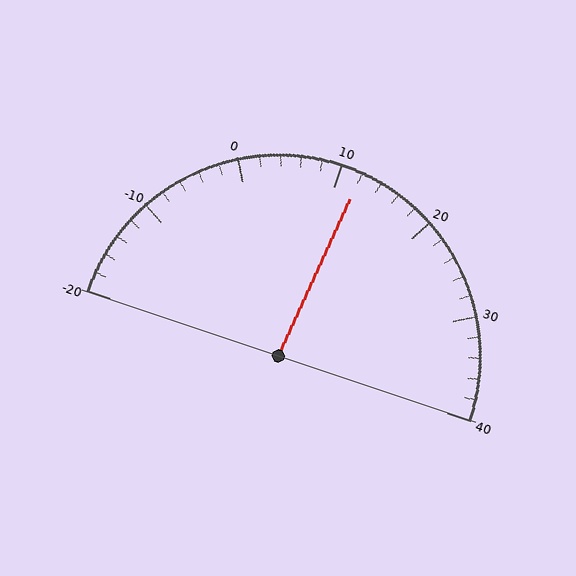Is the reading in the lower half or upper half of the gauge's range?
The reading is in the upper half of the range (-20 to 40).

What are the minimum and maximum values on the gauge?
The gauge ranges from -20 to 40.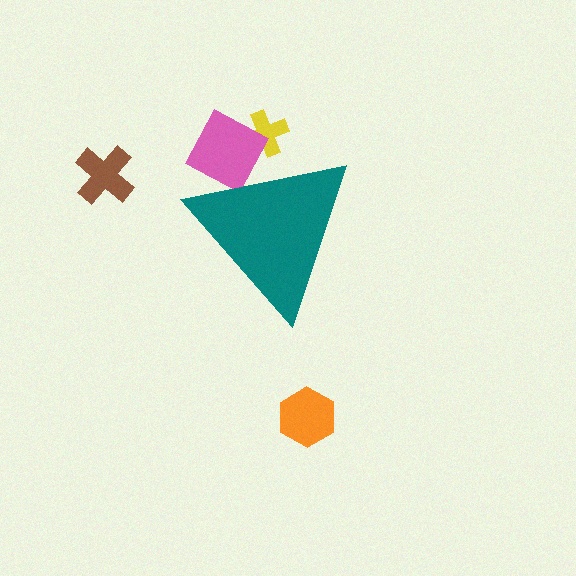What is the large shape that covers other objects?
A teal triangle.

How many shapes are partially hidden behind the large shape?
2 shapes are partially hidden.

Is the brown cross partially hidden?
No, the brown cross is fully visible.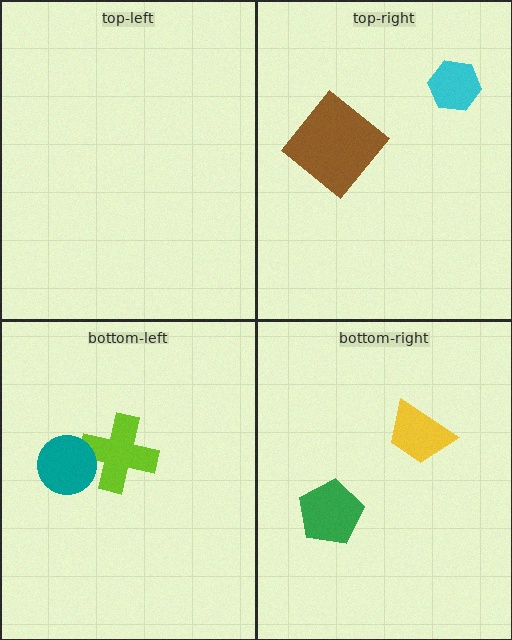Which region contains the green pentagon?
The bottom-right region.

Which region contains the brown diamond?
The top-right region.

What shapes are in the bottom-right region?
The green pentagon, the yellow trapezoid.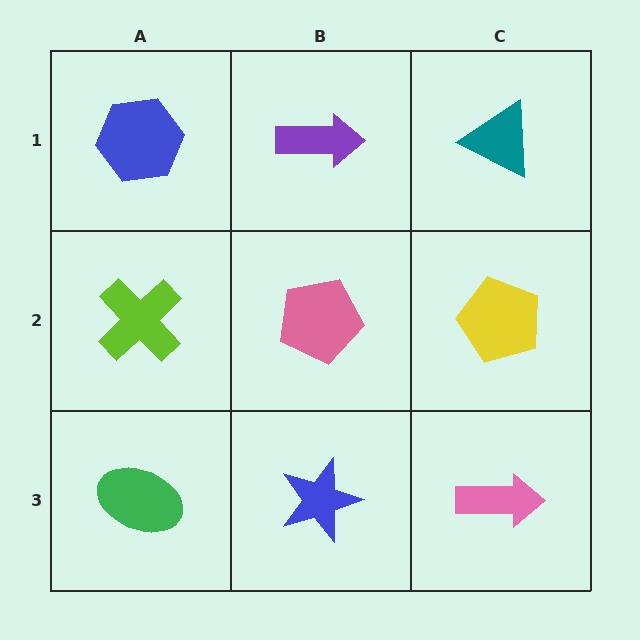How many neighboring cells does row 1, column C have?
2.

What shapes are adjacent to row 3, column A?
A lime cross (row 2, column A), a blue star (row 3, column B).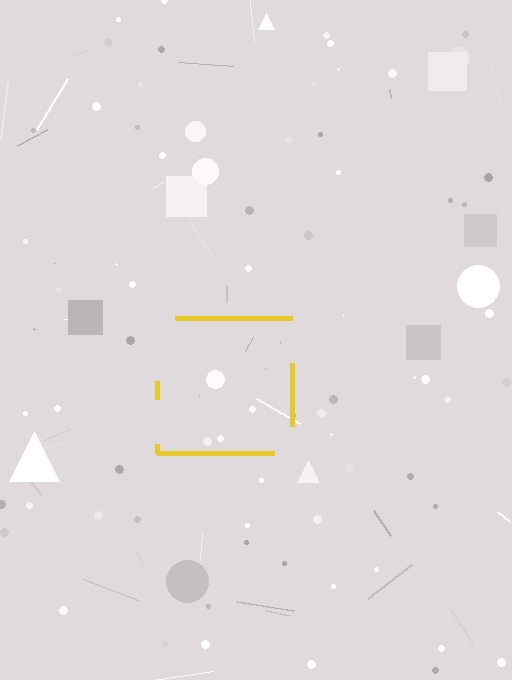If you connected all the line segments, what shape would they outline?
They would outline a square.